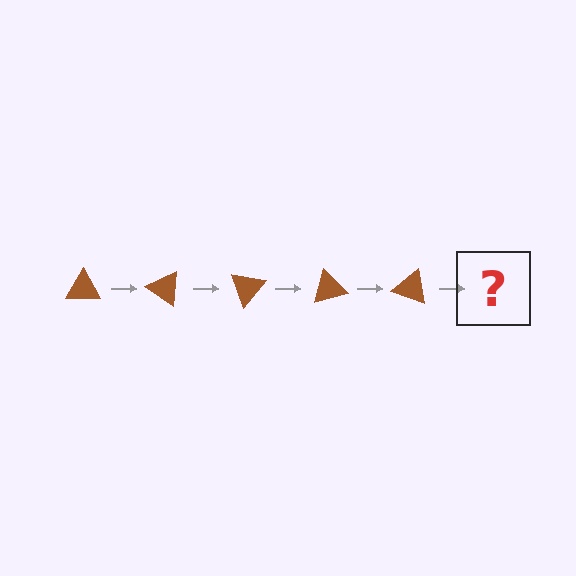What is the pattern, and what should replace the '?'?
The pattern is that the triangle rotates 35 degrees each step. The '?' should be a brown triangle rotated 175 degrees.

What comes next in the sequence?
The next element should be a brown triangle rotated 175 degrees.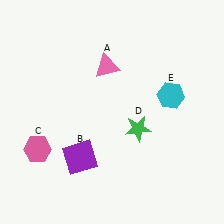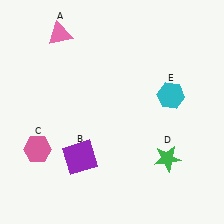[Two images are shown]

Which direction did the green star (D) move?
The green star (D) moved down.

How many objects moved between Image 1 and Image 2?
2 objects moved between the two images.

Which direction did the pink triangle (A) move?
The pink triangle (A) moved left.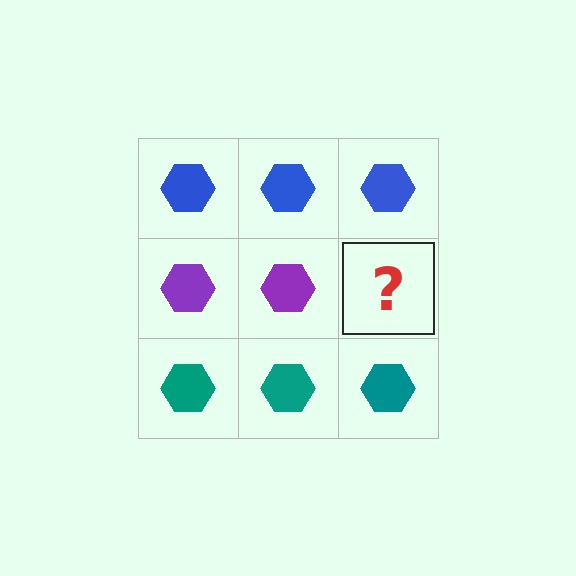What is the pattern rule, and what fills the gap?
The rule is that each row has a consistent color. The gap should be filled with a purple hexagon.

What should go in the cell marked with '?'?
The missing cell should contain a purple hexagon.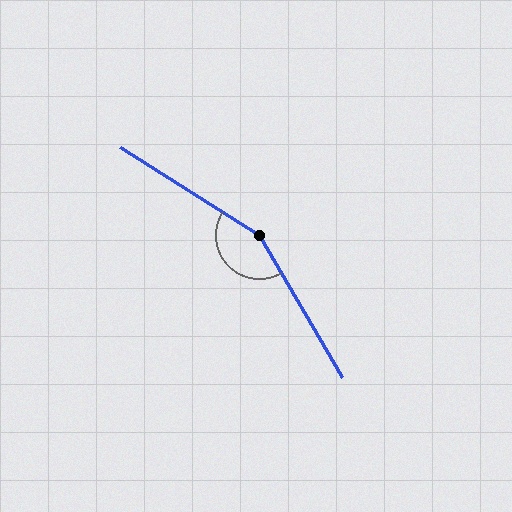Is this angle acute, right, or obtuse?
It is obtuse.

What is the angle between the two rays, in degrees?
Approximately 153 degrees.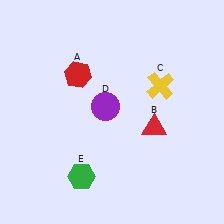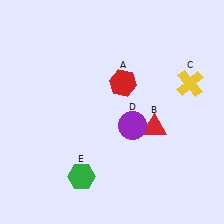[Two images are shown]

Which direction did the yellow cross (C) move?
The yellow cross (C) moved right.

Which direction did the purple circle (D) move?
The purple circle (D) moved right.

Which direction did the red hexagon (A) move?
The red hexagon (A) moved right.